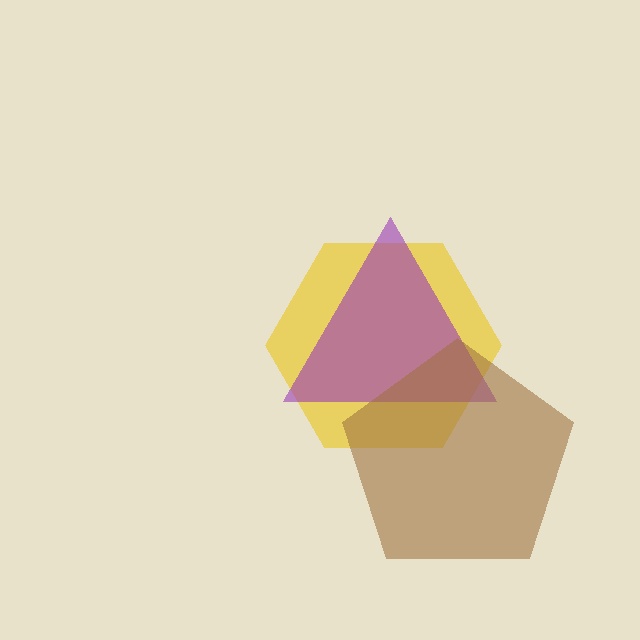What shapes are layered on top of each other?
The layered shapes are: a yellow hexagon, a purple triangle, a brown pentagon.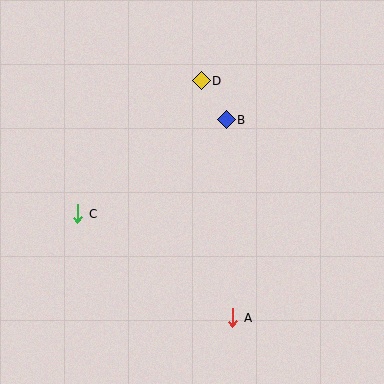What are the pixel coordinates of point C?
Point C is at (78, 214).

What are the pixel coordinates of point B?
Point B is at (226, 120).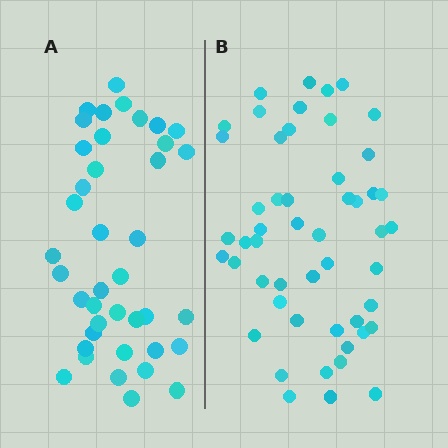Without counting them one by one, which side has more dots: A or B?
Region B (the right region) has more dots.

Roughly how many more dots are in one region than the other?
Region B has roughly 12 or so more dots than region A.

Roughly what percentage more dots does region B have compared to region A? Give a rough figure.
About 30% more.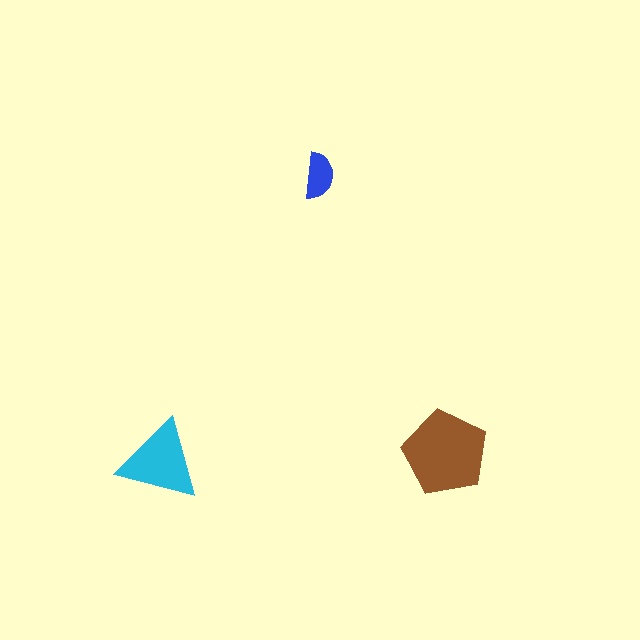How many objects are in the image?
There are 3 objects in the image.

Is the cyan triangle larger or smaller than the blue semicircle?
Larger.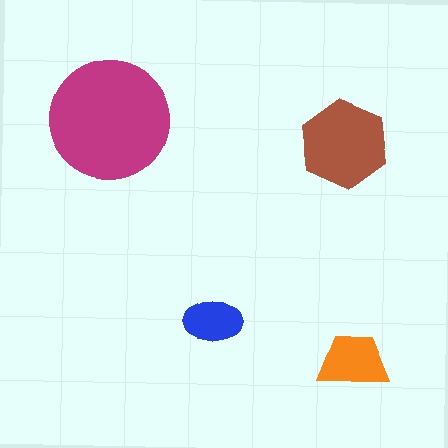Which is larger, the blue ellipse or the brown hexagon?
The brown hexagon.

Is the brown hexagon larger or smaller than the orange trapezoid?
Larger.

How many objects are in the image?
There are 4 objects in the image.